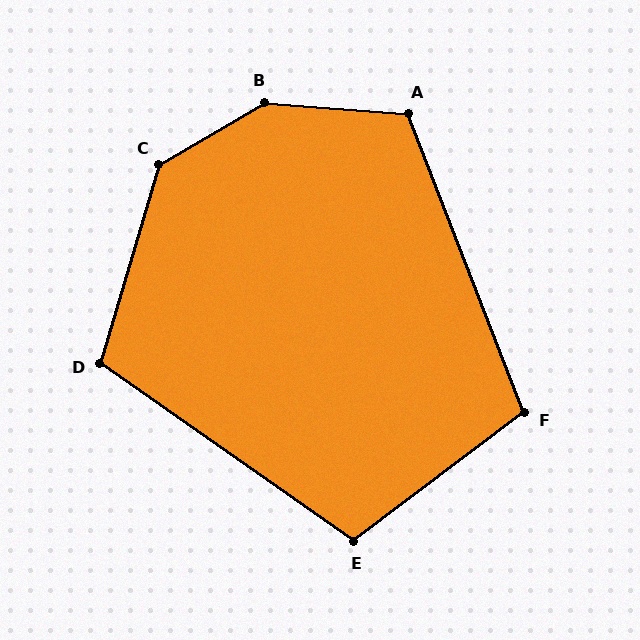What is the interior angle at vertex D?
Approximately 109 degrees (obtuse).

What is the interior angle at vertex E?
Approximately 108 degrees (obtuse).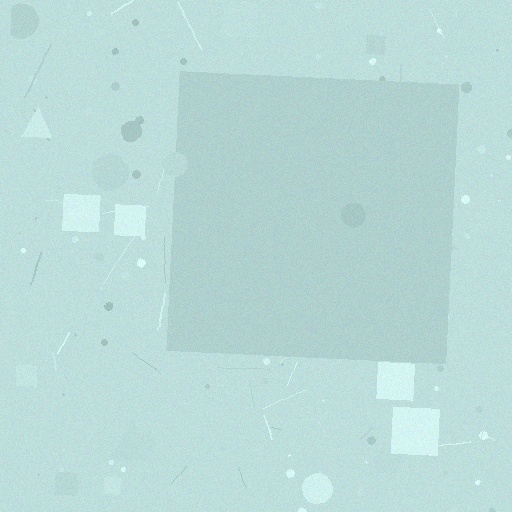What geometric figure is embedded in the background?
A square is embedded in the background.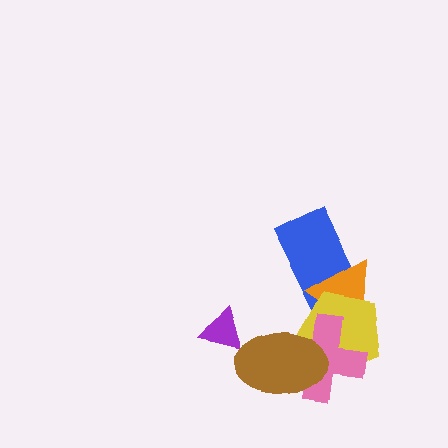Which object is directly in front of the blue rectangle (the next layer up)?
The orange triangle is directly in front of the blue rectangle.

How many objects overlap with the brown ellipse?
2 objects overlap with the brown ellipse.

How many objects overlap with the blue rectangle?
2 objects overlap with the blue rectangle.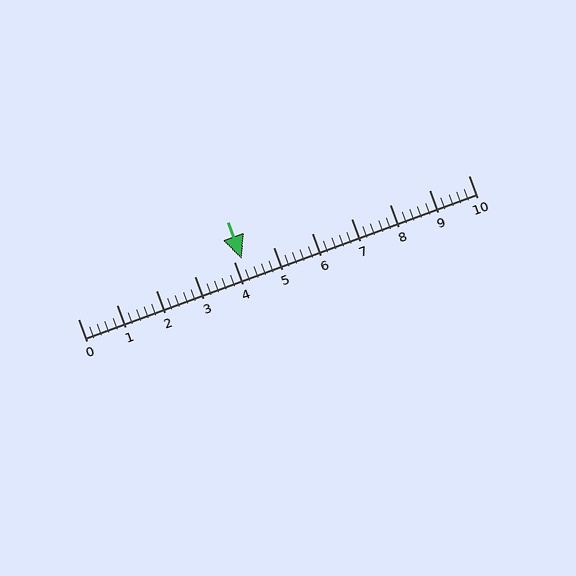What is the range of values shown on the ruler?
The ruler shows values from 0 to 10.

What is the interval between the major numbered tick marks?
The major tick marks are spaced 1 units apart.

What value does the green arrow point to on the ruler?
The green arrow points to approximately 4.2.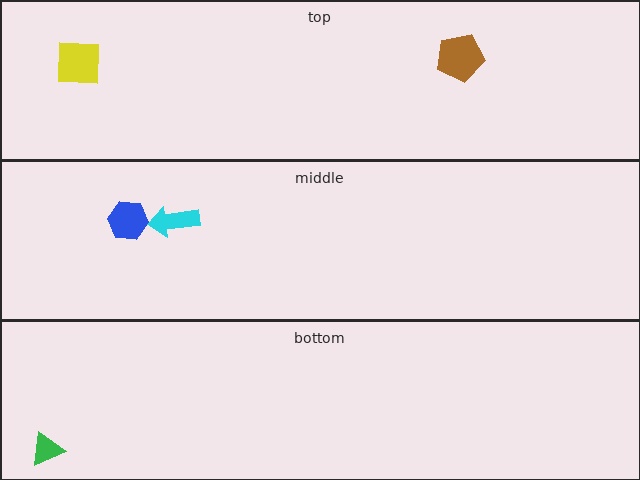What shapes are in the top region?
The yellow square, the brown pentagon.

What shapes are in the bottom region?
The green triangle.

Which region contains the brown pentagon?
The top region.